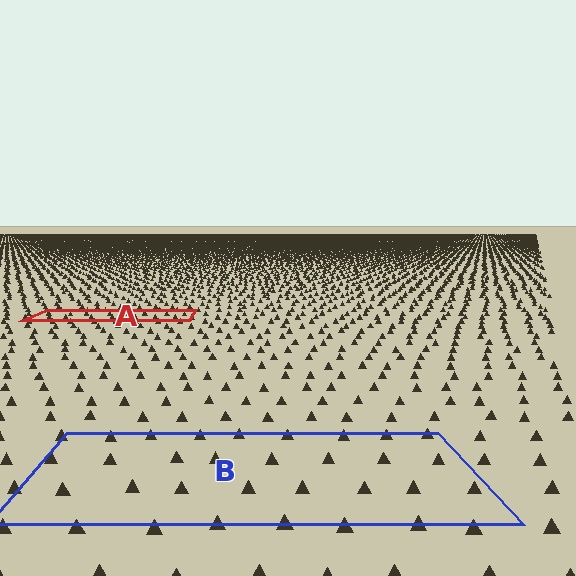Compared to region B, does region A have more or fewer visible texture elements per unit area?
Region A has more texture elements per unit area — they are packed more densely because it is farther away.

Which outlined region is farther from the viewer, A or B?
Region A is farther from the viewer — the texture elements inside it appear smaller and more densely packed.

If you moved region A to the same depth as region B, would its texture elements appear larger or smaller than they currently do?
They would appear larger. At a closer depth, the same texture elements are projected at a bigger on-screen size.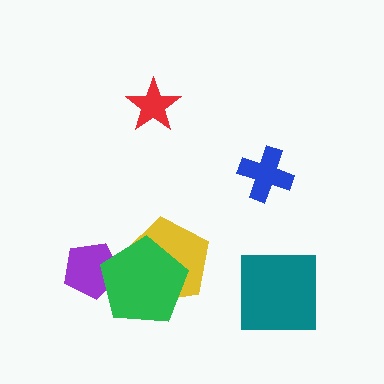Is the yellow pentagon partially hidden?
Yes, it is partially covered by another shape.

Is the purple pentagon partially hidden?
Yes, it is partially covered by another shape.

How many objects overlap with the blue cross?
0 objects overlap with the blue cross.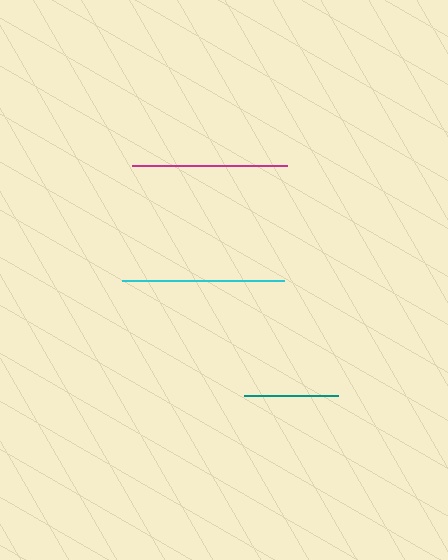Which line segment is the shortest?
The teal line is the shortest at approximately 94 pixels.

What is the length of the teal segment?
The teal segment is approximately 94 pixels long.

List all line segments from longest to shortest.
From longest to shortest: cyan, magenta, teal.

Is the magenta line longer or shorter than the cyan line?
The cyan line is longer than the magenta line.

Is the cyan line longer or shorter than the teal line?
The cyan line is longer than the teal line.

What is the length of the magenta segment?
The magenta segment is approximately 155 pixels long.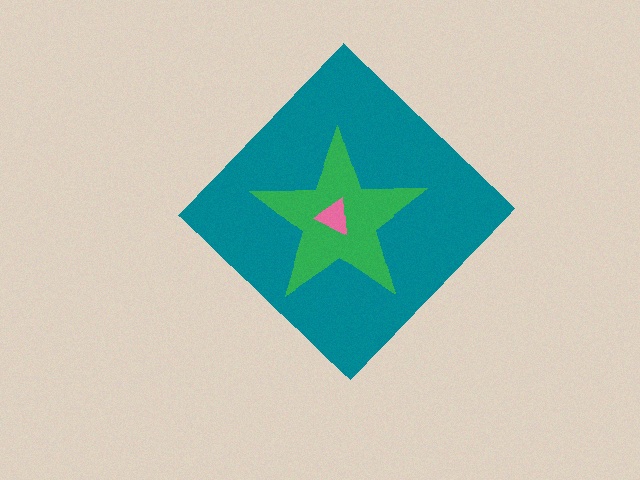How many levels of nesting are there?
3.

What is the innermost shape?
The pink triangle.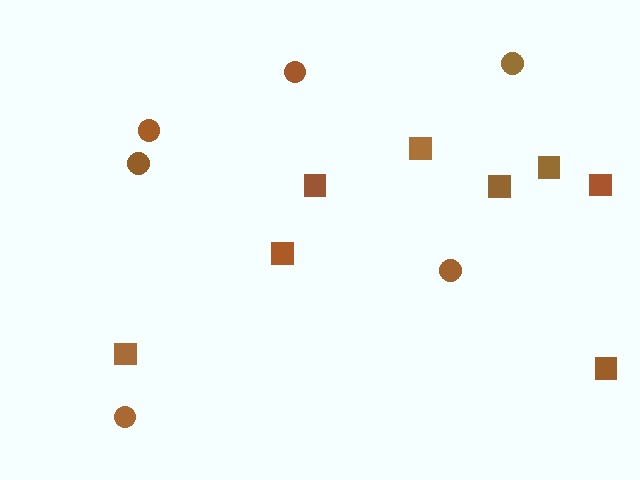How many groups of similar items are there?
There are 2 groups: one group of squares (8) and one group of circles (6).